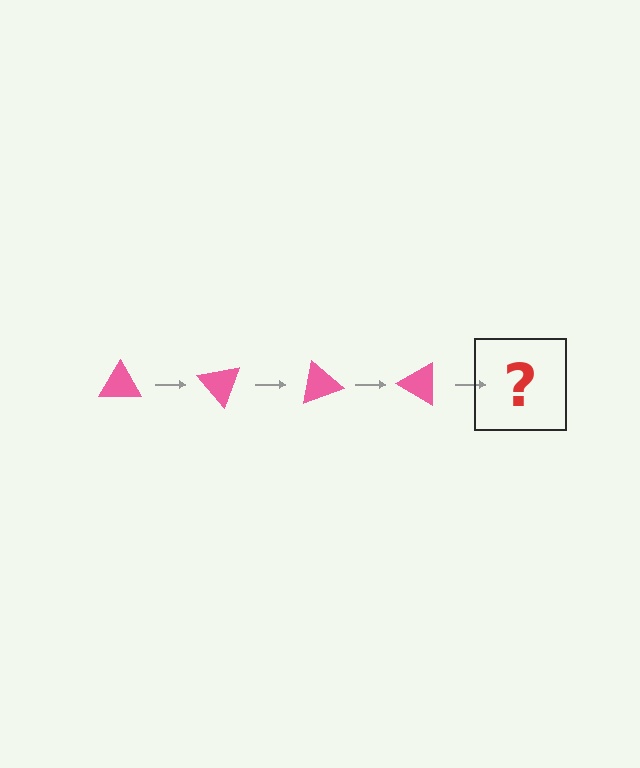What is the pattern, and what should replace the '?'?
The pattern is that the triangle rotates 50 degrees each step. The '?' should be a pink triangle rotated 200 degrees.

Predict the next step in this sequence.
The next step is a pink triangle rotated 200 degrees.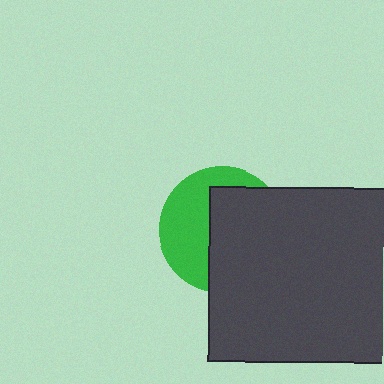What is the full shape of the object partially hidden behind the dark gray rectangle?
The partially hidden object is a green circle.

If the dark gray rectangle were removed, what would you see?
You would see the complete green circle.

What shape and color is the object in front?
The object in front is a dark gray rectangle.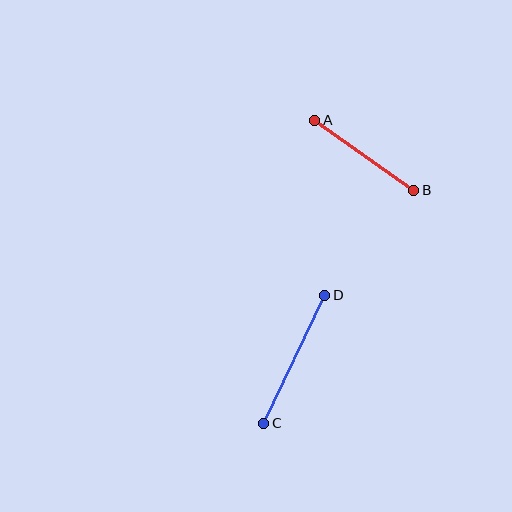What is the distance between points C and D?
The distance is approximately 142 pixels.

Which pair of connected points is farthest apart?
Points C and D are farthest apart.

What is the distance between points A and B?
The distance is approximately 121 pixels.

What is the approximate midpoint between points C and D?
The midpoint is at approximately (294, 359) pixels.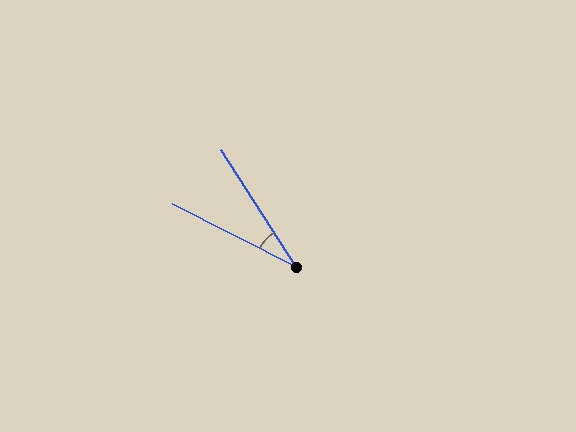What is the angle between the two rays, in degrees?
Approximately 30 degrees.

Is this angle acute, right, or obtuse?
It is acute.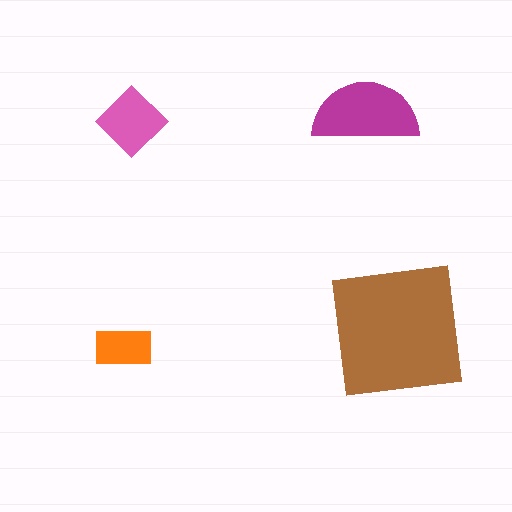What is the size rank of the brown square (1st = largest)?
1st.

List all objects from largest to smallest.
The brown square, the magenta semicircle, the pink diamond, the orange rectangle.